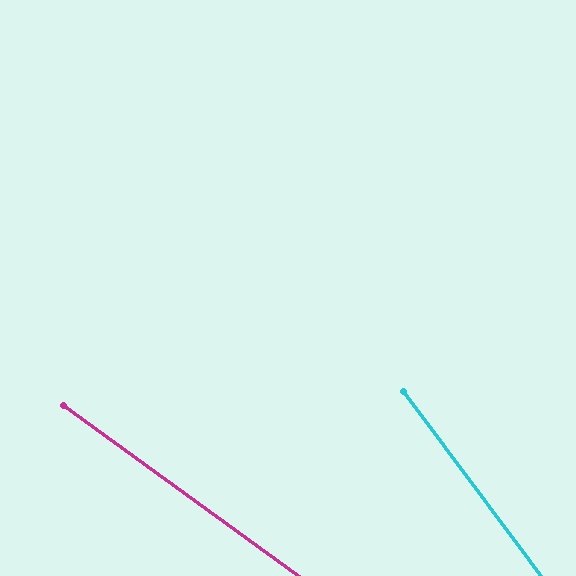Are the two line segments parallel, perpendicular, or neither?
Neither parallel nor perpendicular — they differ by about 17°.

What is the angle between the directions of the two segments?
Approximately 17 degrees.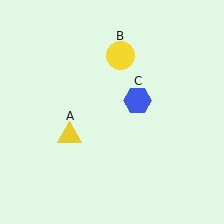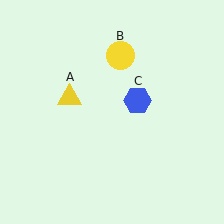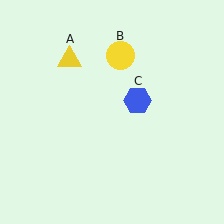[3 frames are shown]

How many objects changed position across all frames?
1 object changed position: yellow triangle (object A).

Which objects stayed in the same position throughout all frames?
Yellow circle (object B) and blue hexagon (object C) remained stationary.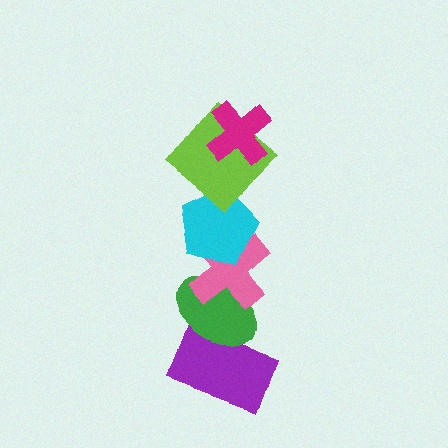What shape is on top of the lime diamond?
The magenta cross is on top of the lime diamond.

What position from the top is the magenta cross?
The magenta cross is 1st from the top.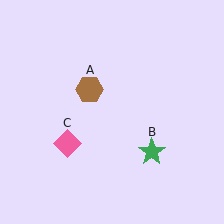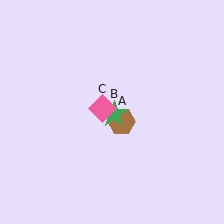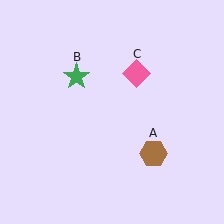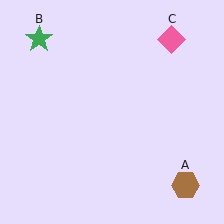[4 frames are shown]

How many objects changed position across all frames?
3 objects changed position: brown hexagon (object A), green star (object B), pink diamond (object C).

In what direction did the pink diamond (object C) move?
The pink diamond (object C) moved up and to the right.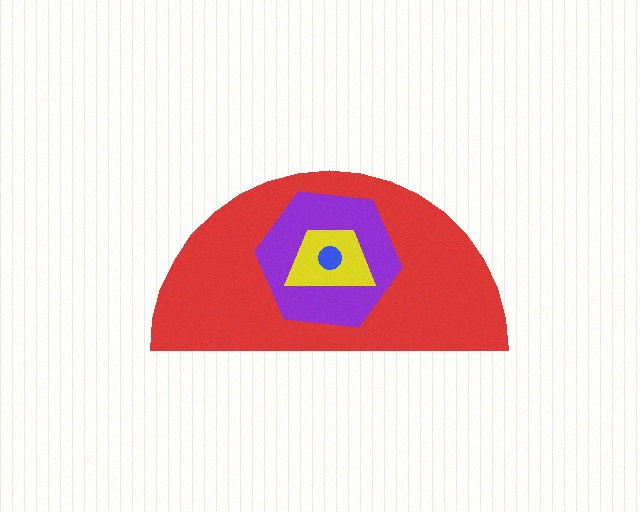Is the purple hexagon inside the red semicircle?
Yes.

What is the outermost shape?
The red semicircle.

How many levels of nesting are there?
4.